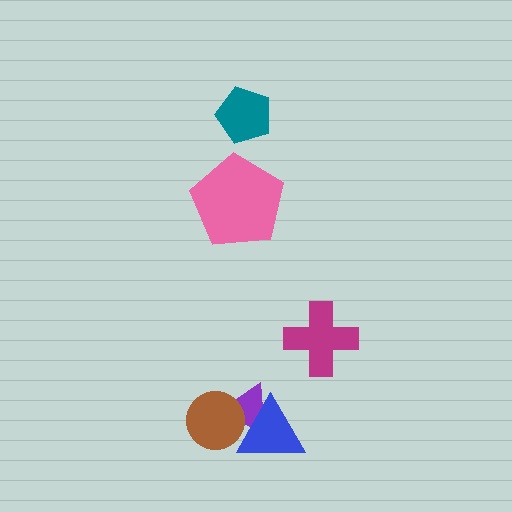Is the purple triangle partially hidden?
Yes, it is partially covered by another shape.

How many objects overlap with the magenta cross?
0 objects overlap with the magenta cross.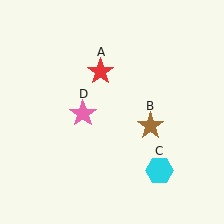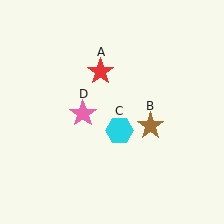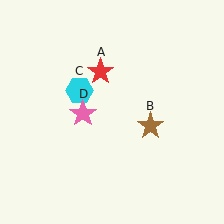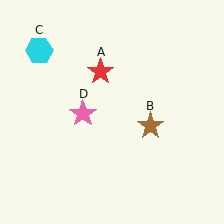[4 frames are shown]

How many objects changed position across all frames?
1 object changed position: cyan hexagon (object C).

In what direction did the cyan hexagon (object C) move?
The cyan hexagon (object C) moved up and to the left.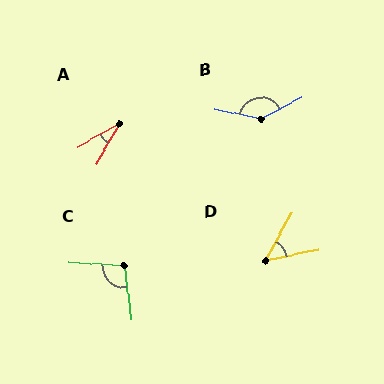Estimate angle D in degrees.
Approximately 49 degrees.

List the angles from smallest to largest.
A (30°), D (49°), C (101°), B (141°).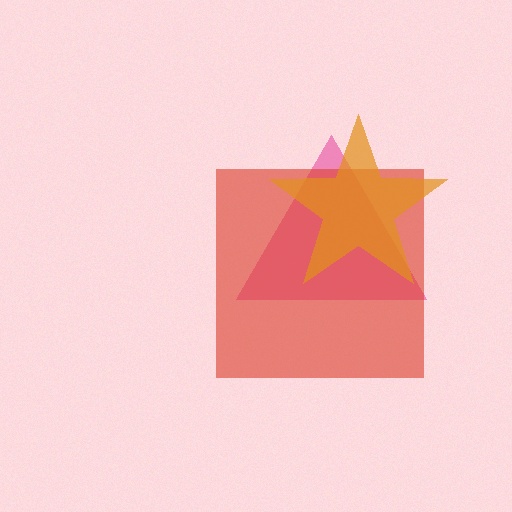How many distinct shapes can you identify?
There are 3 distinct shapes: a pink triangle, a red square, an orange star.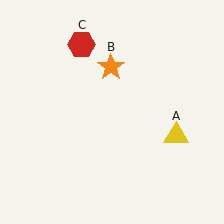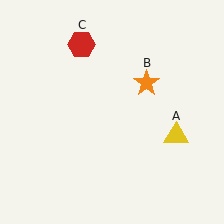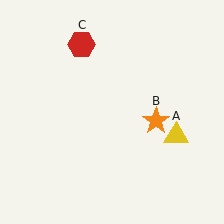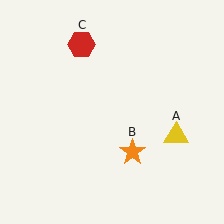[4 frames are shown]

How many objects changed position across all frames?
1 object changed position: orange star (object B).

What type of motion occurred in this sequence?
The orange star (object B) rotated clockwise around the center of the scene.